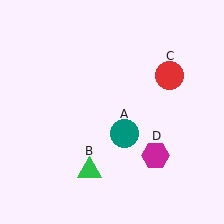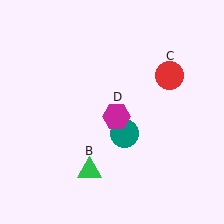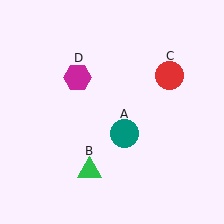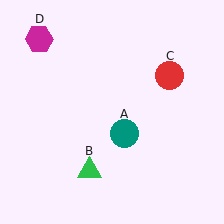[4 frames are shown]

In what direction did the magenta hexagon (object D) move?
The magenta hexagon (object D) moved up and to the left.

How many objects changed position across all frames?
1 object changed position: magenta hexagon (object D).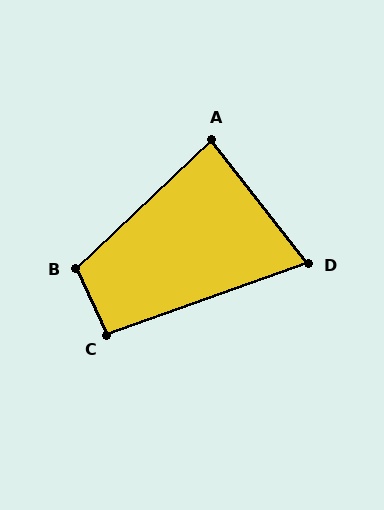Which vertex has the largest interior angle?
B, at approximately 108 degrees.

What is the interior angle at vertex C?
Approximately 95 degrees (obtuse).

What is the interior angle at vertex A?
Approximately 85 degrees (acute).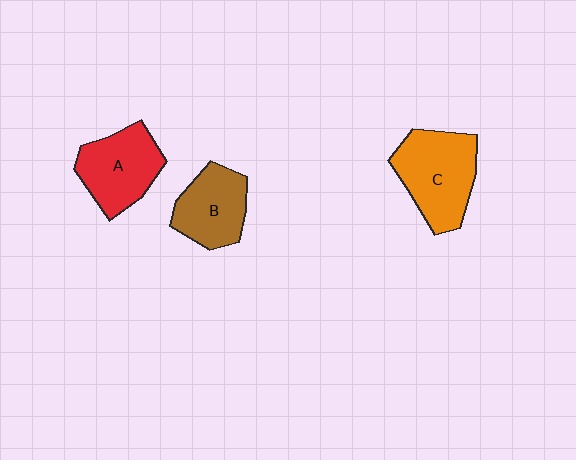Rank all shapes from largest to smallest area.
From largest to smallest: C (orange), A (red), B (brown).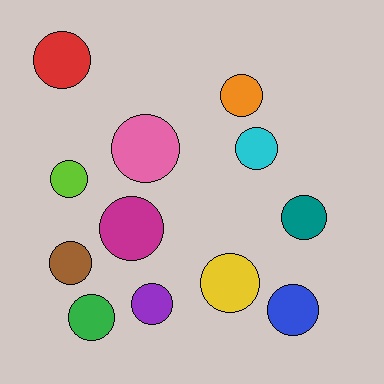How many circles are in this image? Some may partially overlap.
There are 12 circles.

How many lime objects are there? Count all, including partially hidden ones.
There is 1 lime object.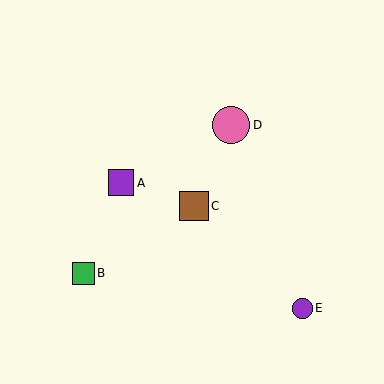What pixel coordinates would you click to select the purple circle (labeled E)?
Click at (302, 308) to select the purple circle E.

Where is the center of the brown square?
The center of the brown square is at (194, 206).